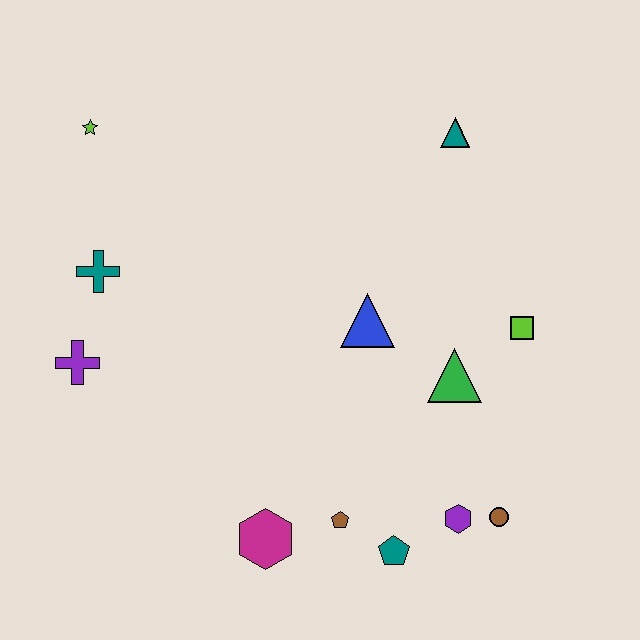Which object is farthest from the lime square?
The lime star is farthest from the lime square.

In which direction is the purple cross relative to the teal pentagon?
The purple cross is to the left of the teal pentagon.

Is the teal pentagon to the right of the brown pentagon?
Yes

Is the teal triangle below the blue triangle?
No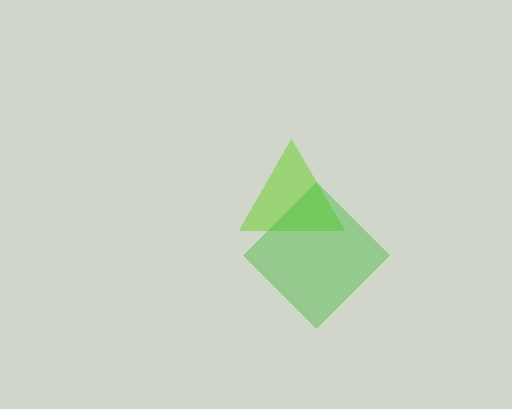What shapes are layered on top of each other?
The layered shapes are: a lime triangle, a green diamond.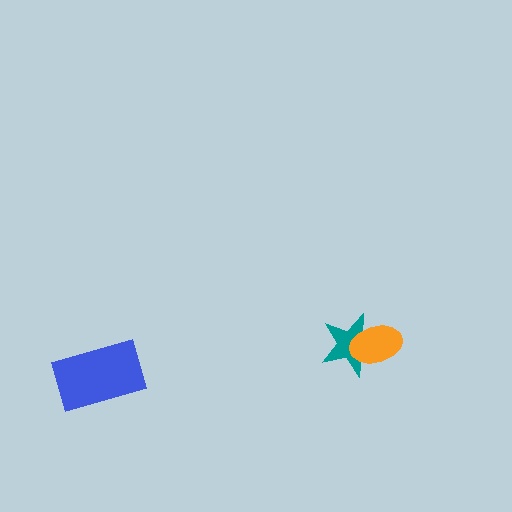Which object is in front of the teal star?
The orange ellipse is in front of the teal star.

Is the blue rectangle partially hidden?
No, no other shape covers it.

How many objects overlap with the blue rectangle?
0 objects overlap with the blue rectangle.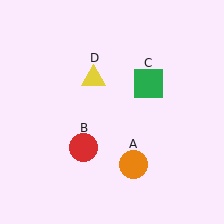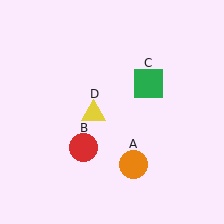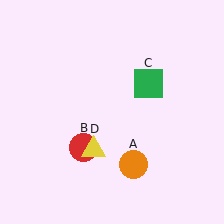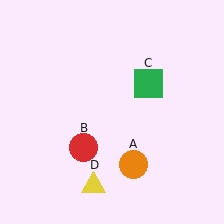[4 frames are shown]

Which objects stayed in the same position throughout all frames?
Orange circle (object A) and red circle (object B) and green square (object C) remained stationary.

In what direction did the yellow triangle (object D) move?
The yellow triangle (object D) moved down.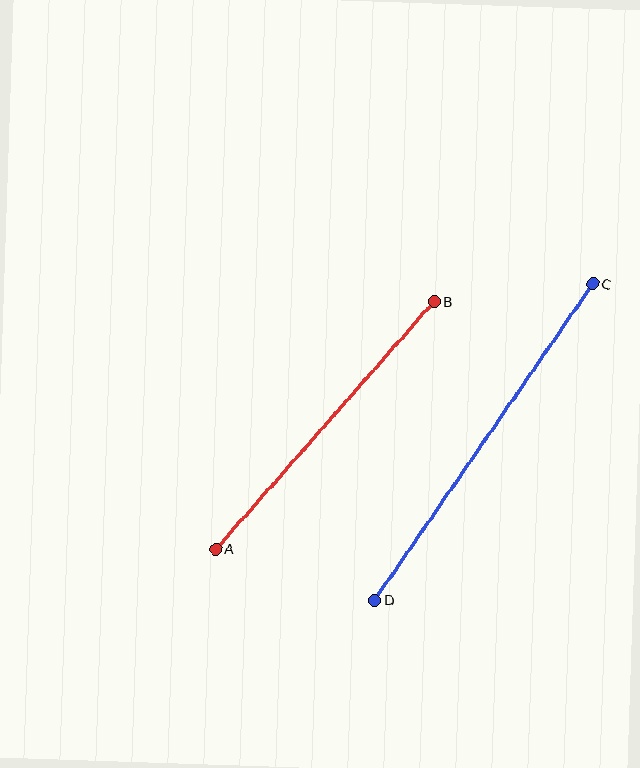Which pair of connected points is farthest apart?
Points C and D are farthest apart.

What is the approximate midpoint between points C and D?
The midpoint is at approximately (484, 442) pixels.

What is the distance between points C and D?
The distance is approximately 384 pixels.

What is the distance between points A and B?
The distance is approximately 330 pixels.